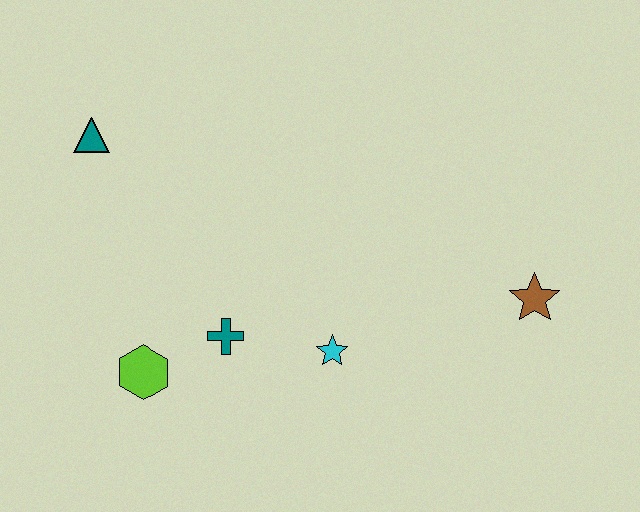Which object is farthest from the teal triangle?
The brown star is farthest from the teal triangle.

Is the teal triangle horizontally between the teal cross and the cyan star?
No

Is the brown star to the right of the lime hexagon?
Yes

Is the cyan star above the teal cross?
No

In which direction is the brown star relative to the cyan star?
The brown star is to the right of the cyan star.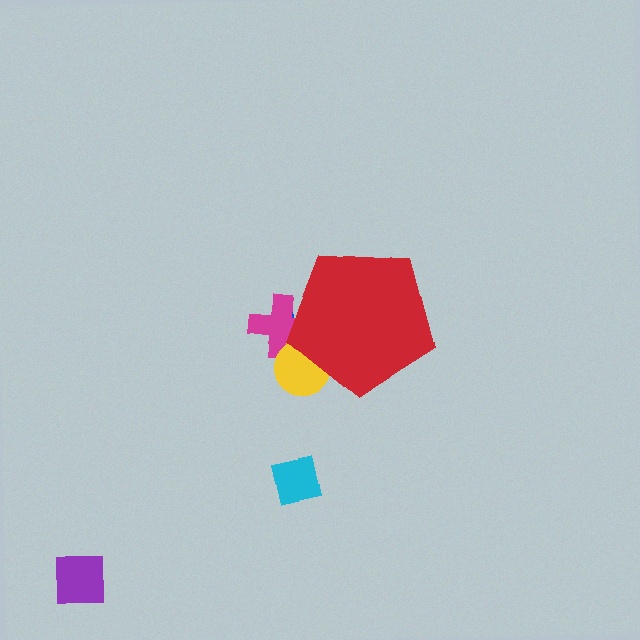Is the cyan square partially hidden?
No, the cyan square is fully visible.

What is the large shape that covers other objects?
A red pentagon.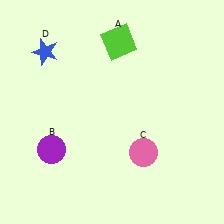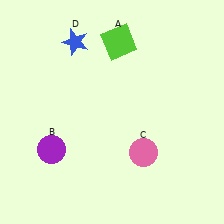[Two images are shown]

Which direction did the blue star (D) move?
The blue star (D) moved right.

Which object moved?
The blue star (D) moved right.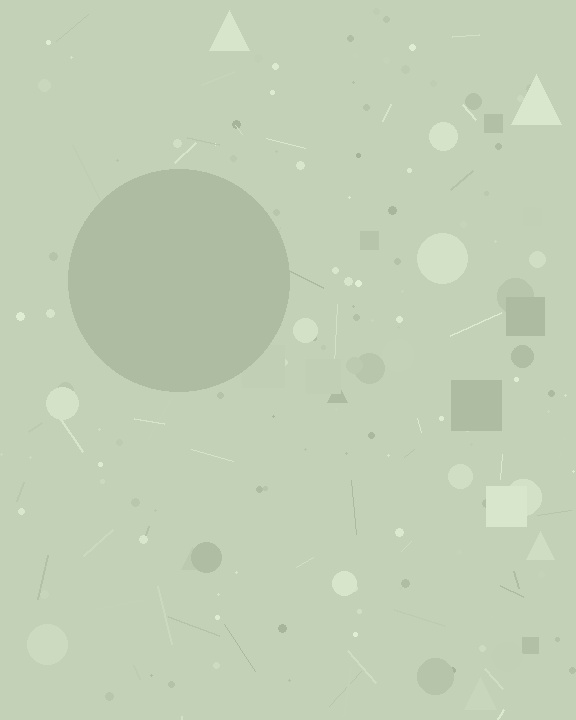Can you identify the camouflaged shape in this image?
The camouflaged shape is a circle.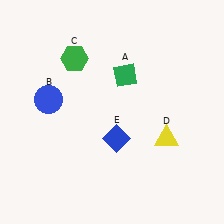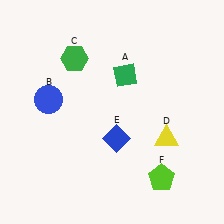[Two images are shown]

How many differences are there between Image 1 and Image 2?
There is 1 difference between the two images.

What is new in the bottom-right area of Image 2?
A lime pentagon (F) was added in the bottom-right area of Image 2.